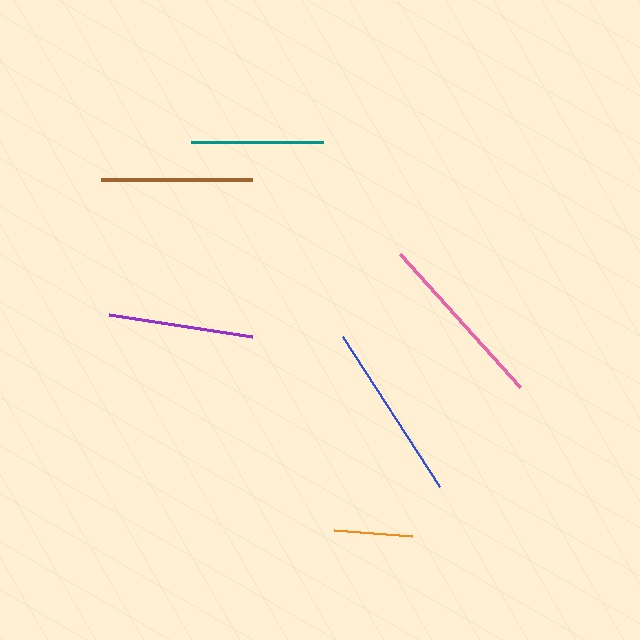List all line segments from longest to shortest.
From longest to shortest: pink, blue, brown, purple, teal, orange.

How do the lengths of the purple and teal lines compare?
The purple and teal lines are approximately the same length.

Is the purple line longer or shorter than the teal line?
The purple line is longer than the teal line.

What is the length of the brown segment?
The brown segment is approximately 151 pixels long.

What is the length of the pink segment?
The pink segment is approximately 180 pixels long.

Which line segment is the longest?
The pink line is the longest at approximately 180 pixels.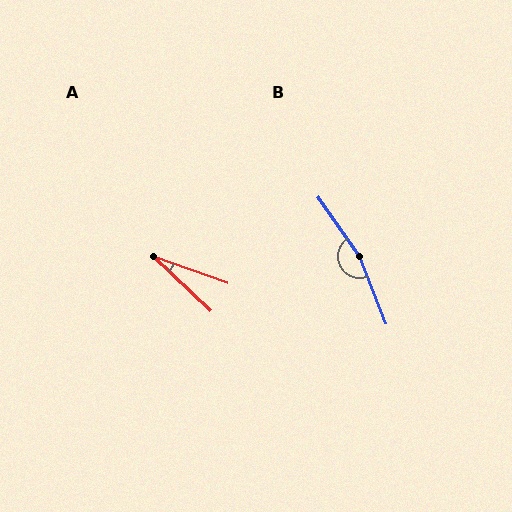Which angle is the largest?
B, at approximately 167 degrees.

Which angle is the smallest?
A, at approximately 25 degrees.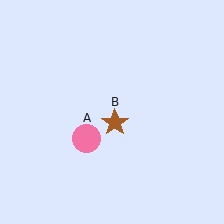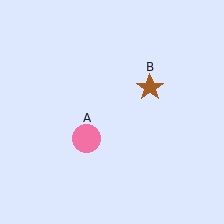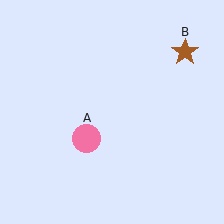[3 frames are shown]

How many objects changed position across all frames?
1 object changed position: brown star (object B).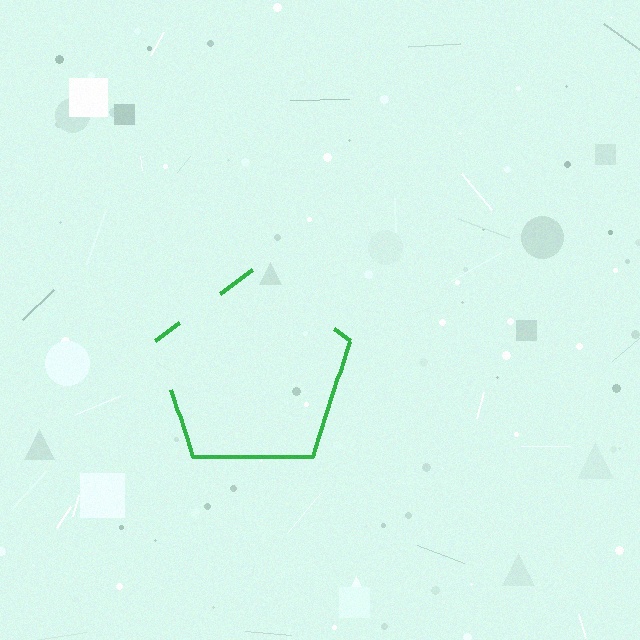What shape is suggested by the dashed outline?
The dashed outline suggests a pentagon.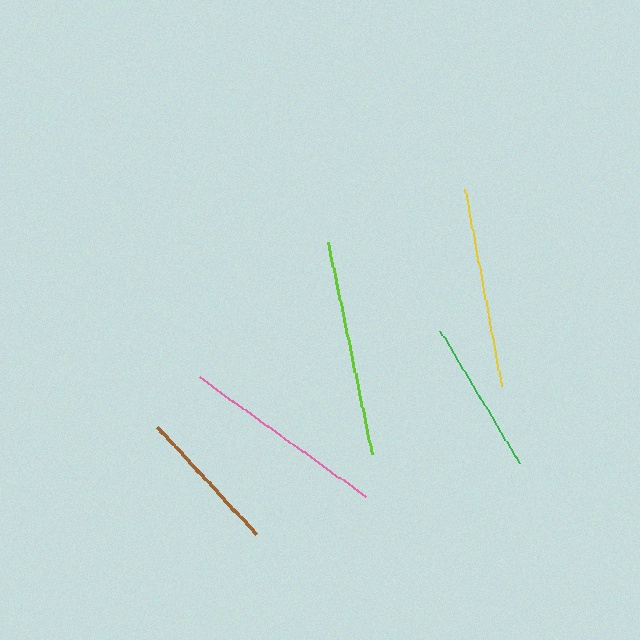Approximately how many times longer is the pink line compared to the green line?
The pink line is approximately 1.3 times the length of the green line.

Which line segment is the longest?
The lime line is the longest at approximately 216 pixels.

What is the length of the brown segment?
The brown segment is approximately 146 pixels long.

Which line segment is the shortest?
The brown line is the shortest at approximately 146 pixels.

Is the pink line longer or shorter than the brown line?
The pink line is longer than the brown line.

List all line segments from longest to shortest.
From longest to shortest: lime, pink, yellow, green, brown.